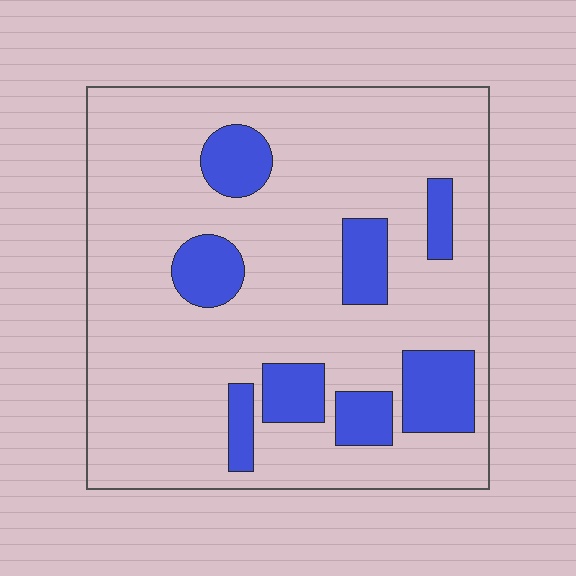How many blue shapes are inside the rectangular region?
8.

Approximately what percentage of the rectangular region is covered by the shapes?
Approximately 20%.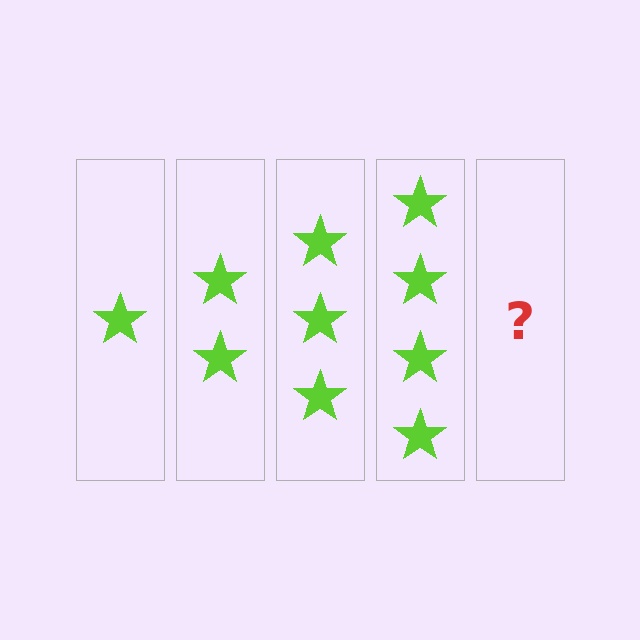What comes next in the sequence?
The next element should be 5 stars.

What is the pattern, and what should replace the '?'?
The pattern is that each step adds one more star. The '?' should be 5 stars.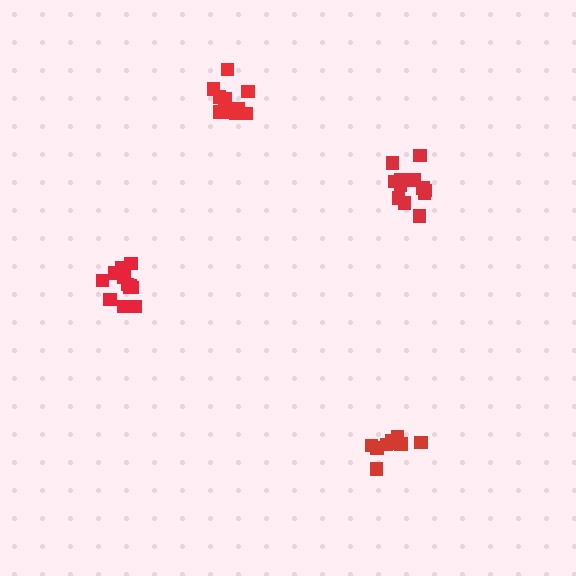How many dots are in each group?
Group 1: 13 dots, Group 2: 9 dots, Group 3: 11 dots, Group 4: 12 dots (45 total).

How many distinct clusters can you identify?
There are 4 distinct clusters.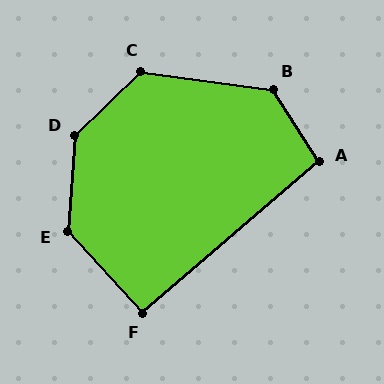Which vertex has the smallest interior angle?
F, at approximately 92 degrees.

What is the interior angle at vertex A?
Approximately 98 degrees (obtuse).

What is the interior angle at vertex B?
Approximately 130 degrees (obtuse).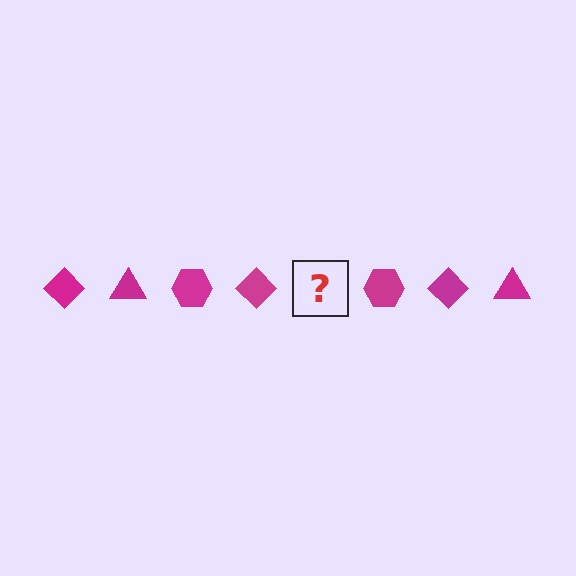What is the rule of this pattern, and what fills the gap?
The rule is that the pattern cycles through diamond, triangle, hexagon shapes in magenta. The gap should be filled with a magenta triangle.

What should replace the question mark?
The question mark should be replaced with a magenta triangle.